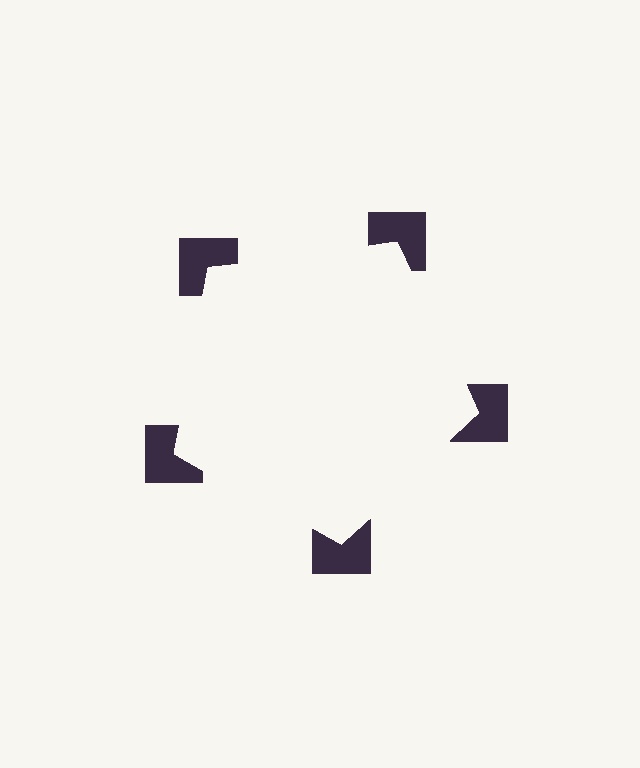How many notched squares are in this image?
There are 5 — one at each vertex of the illusory pentagon.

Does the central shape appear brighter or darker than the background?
It typically appears slightly brighter than the background, even though no actual brightness change is drawn.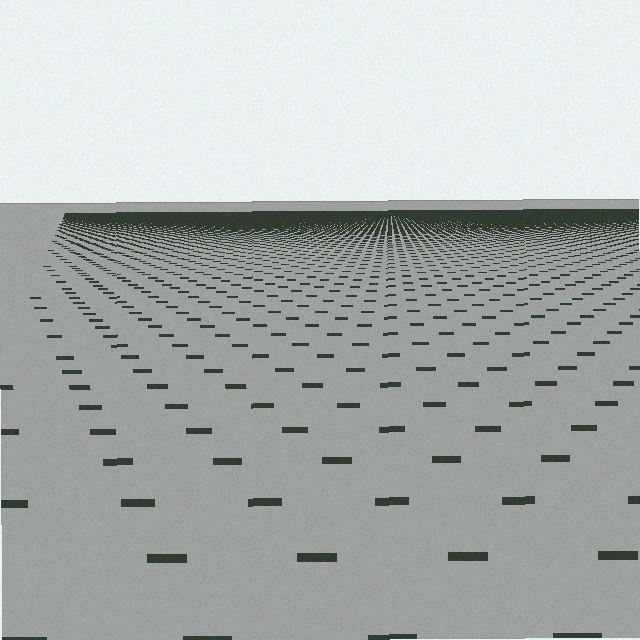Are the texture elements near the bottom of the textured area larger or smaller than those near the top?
Larger. Near the bottom, elements are closer to the viewer and appear at a bigger on-screen size.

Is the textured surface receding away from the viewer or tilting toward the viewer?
The surface is receding away from the viewer. Texture elements get smaller and denser toward the top.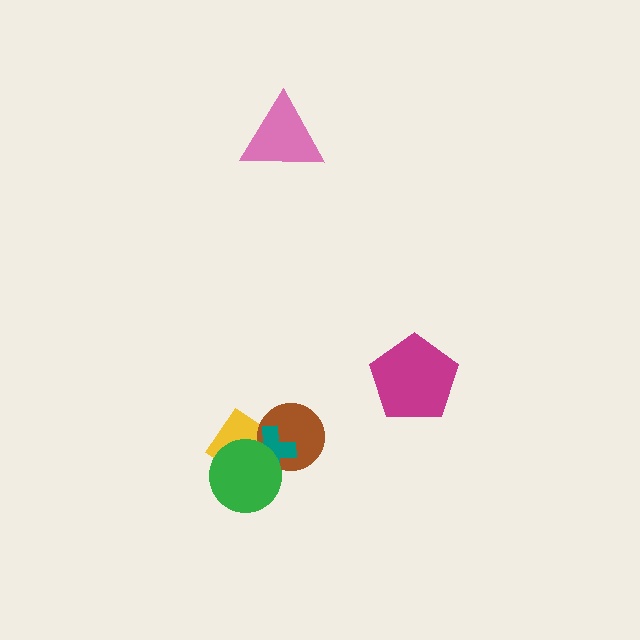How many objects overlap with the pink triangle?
0 objects overlap with the pink triangle.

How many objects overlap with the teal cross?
3 objects overlap with the teal cross.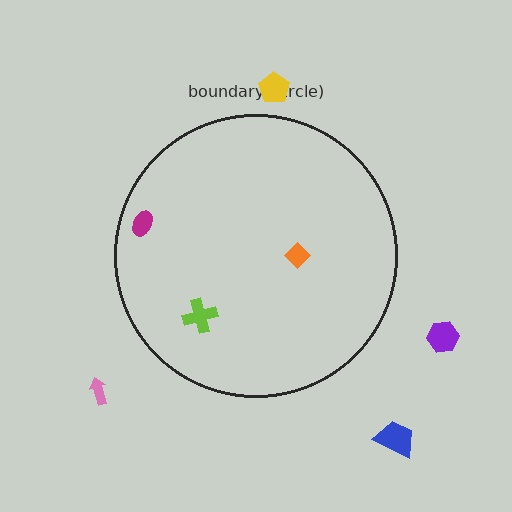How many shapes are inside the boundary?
3 inside, 4 outside.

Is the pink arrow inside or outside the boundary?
Outside.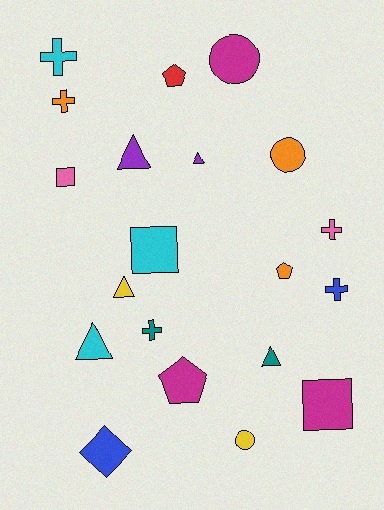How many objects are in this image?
There are 20 objects.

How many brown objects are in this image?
There are no brown objects.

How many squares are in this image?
There are 3 squares.